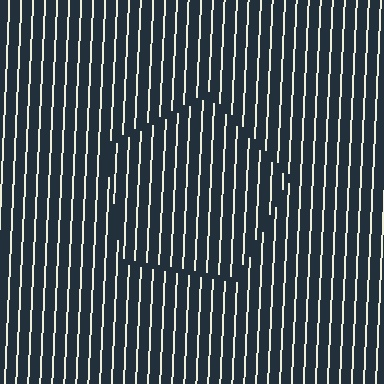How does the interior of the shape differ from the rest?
The interior of the shape contains the same grating, shifted by half a period — the contour is defined by the phase discontinuity where line-ends from the inner and outer gratings abut.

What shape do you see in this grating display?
An illusory pentagon. The interior of the shape contains the same grating, shifted by half a period — the contour is defined by the phase discontinuity where line-ends from the inner and outer gratings abut.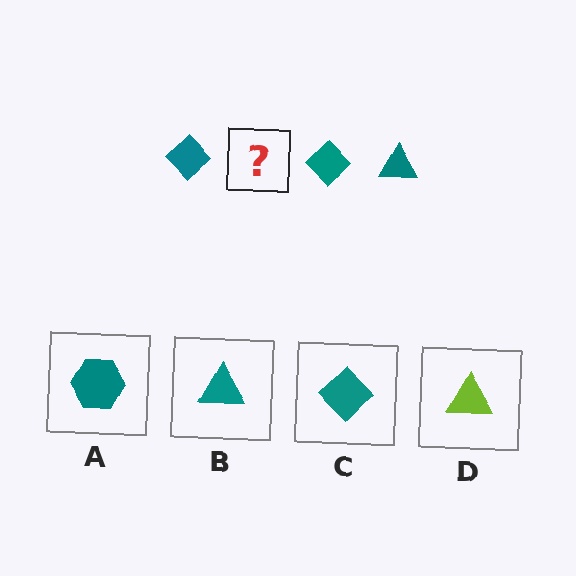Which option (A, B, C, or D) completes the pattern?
B.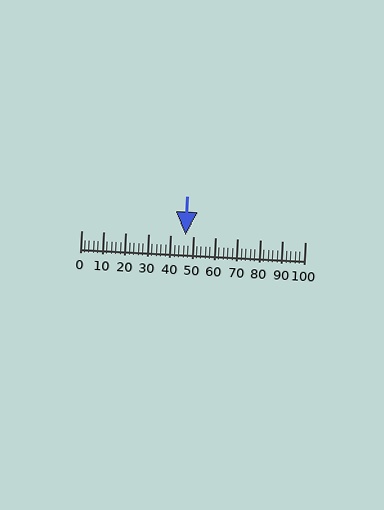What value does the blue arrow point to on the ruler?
The blue arrow points to approximately 47.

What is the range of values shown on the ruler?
The ruler shows values from 0 to 100.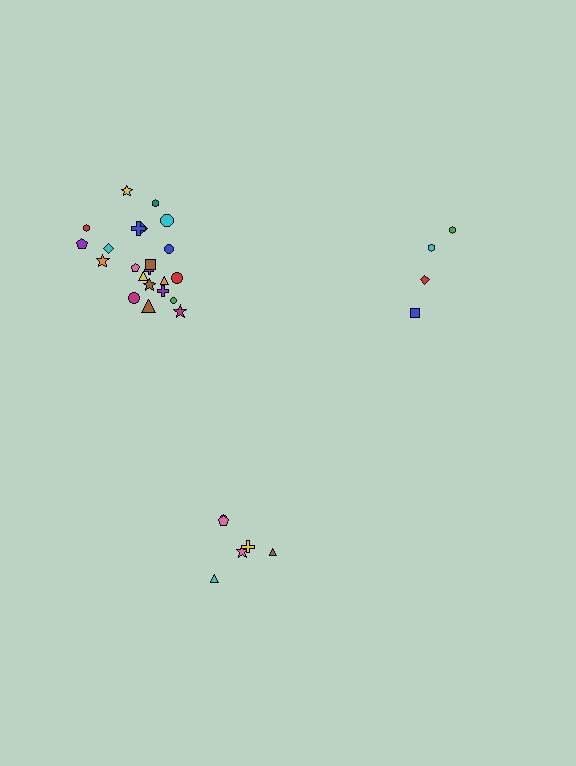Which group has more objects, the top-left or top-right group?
The top-left group.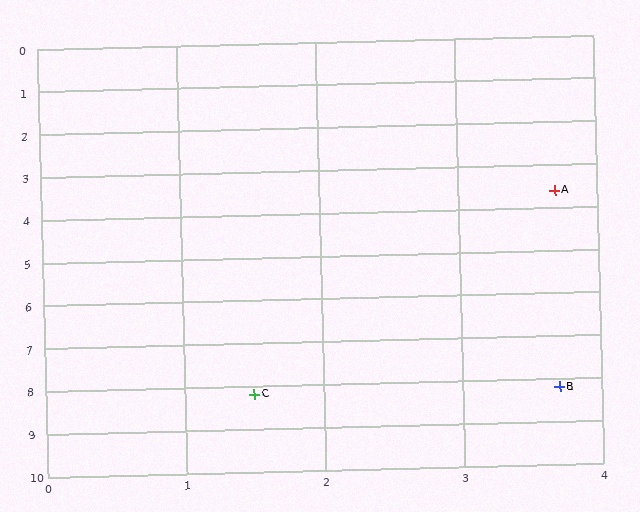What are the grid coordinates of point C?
Point C is at approximately (1.5, 8.2).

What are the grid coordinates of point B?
Point B is at approximately (3.7, 8.2).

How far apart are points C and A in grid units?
Points C and A are about 5.1 grid units apart.